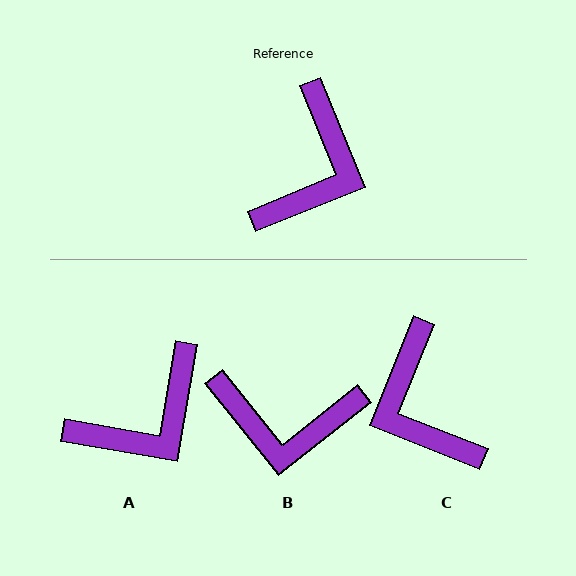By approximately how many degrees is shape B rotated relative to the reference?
Approximately 74 degrees clockwise.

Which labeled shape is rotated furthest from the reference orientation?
C, about 134 degrees away.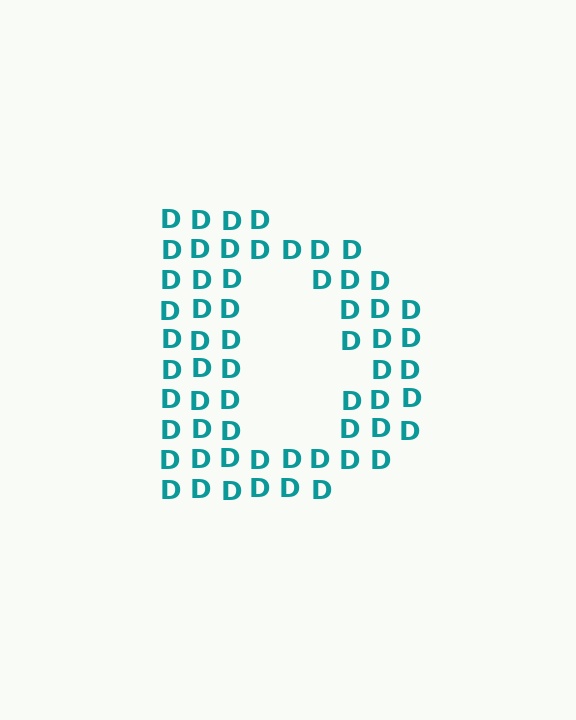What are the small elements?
The small elements are letter D's.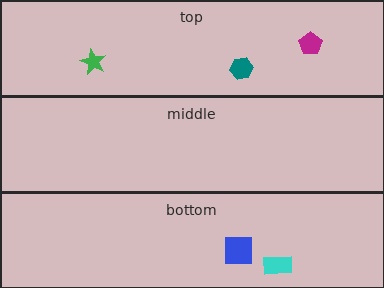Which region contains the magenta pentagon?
The top region.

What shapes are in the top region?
The magenta pentagon, the teal hexagon, the green star.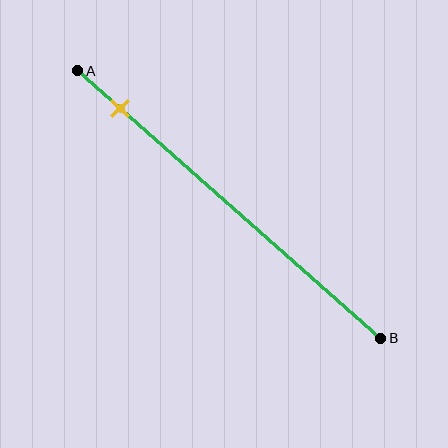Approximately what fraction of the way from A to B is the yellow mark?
The yellow mark is approximately 15% of the way from A to B.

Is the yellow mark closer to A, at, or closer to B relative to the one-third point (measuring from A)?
The yellow mark is closer to point A than the one-third point of segment AB.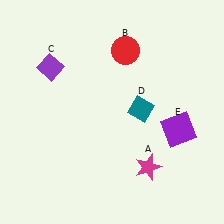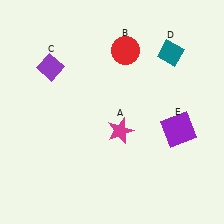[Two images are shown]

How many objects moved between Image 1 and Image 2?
2 objects moved between the two images.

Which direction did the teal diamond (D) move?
The teal diamond (D) moved up.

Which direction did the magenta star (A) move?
The magenta star (A) moved up.